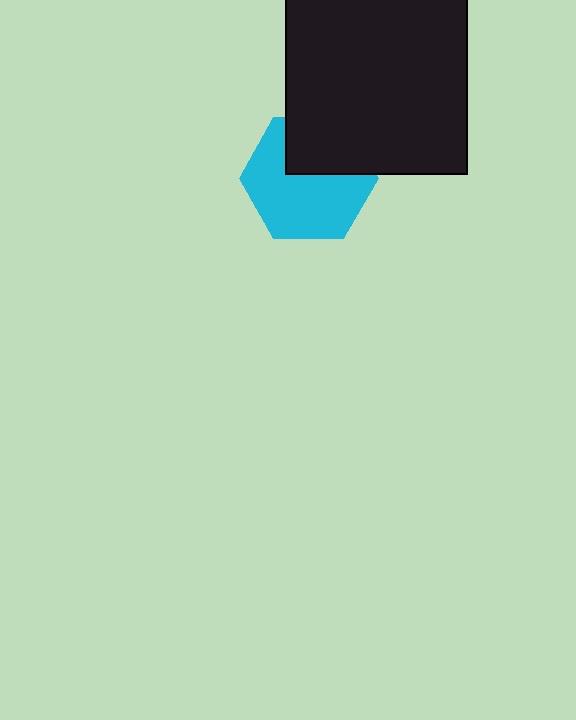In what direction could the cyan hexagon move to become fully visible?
The cyan hexagon could move down. That would shift it out from behind the black square entirely.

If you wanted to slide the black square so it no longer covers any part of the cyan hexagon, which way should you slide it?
Slide it up — that is the most direct way to separate the two shapes.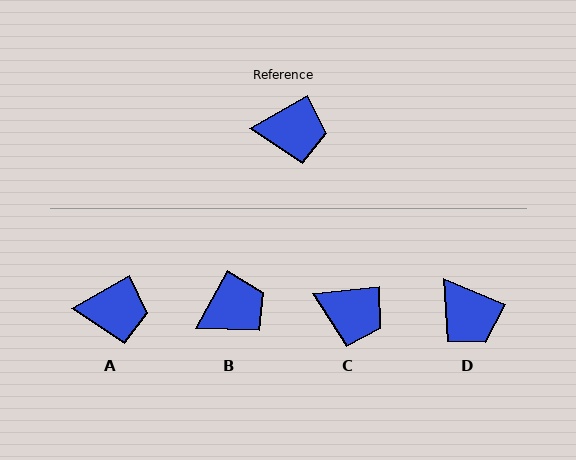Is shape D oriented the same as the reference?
No, it is off by about 53 degrees.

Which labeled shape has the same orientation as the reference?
A.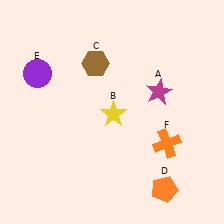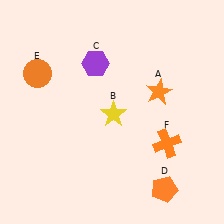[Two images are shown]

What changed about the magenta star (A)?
In Image 1, A is magenta. In Image 2, it changed to orange.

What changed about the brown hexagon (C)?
In Image 1, C is brown. In Image 2, it changed to purple.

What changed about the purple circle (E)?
In Image 1, E is purple. In Image 2, it changed to orange.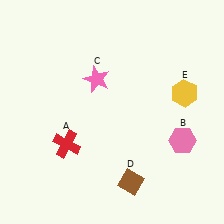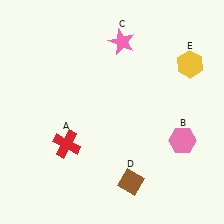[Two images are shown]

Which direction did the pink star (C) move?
The pink star (C) moved up.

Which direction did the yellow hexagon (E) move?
The yellow hexagon (E) moved up.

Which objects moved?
The objects that moved are: the pink star (C), the yellow hexagon (E).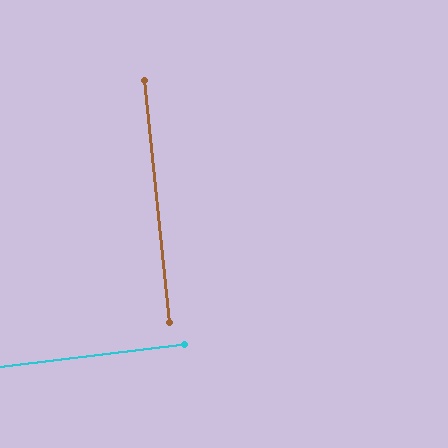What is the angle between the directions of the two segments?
Approximately 89 degrees.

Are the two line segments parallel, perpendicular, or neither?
Perpendicular — they meet at approximately 89°.